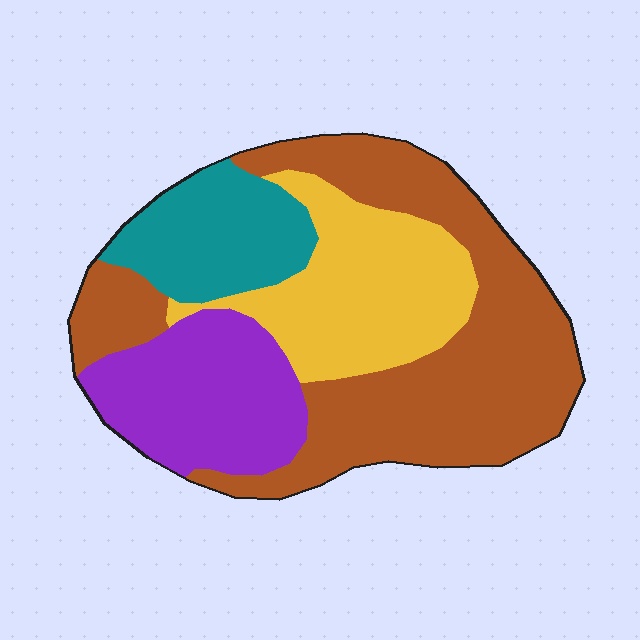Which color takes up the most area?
Brown, at roughly 45%.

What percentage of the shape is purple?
Purple takes up less than a quarter of the shape.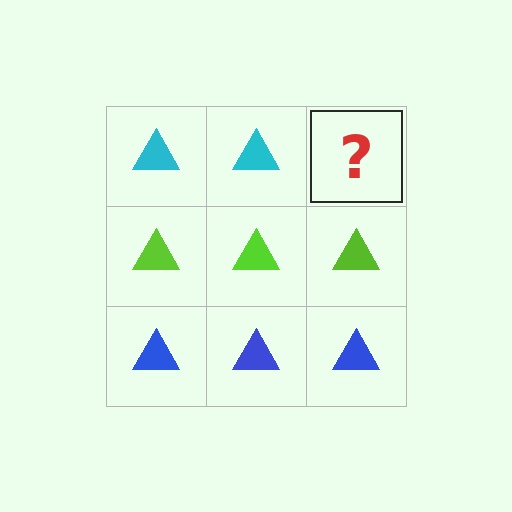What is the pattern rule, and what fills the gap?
The rule is that each row has a consistent color. The gap should be filled with a cyan triangle.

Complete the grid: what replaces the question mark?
The question mark should be replaced with a cyan triangle.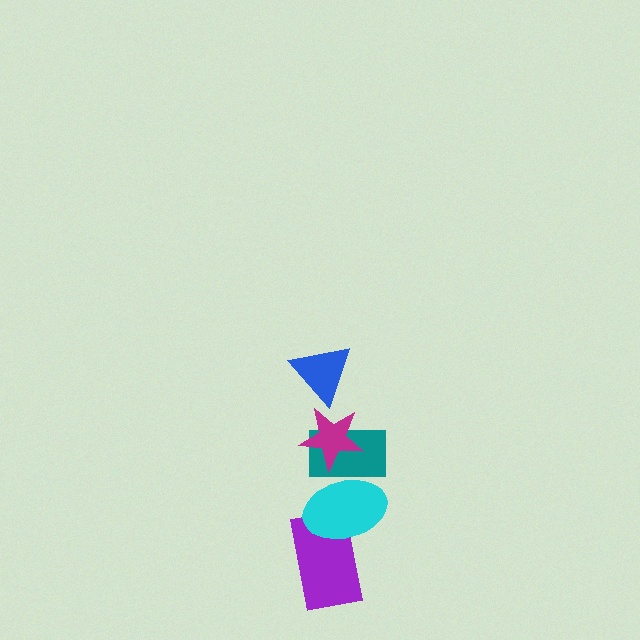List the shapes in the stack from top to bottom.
From top to bottom: the blue triangle, the magenta star, the teal rectangle, the cyan ellipse, the purple rectangle.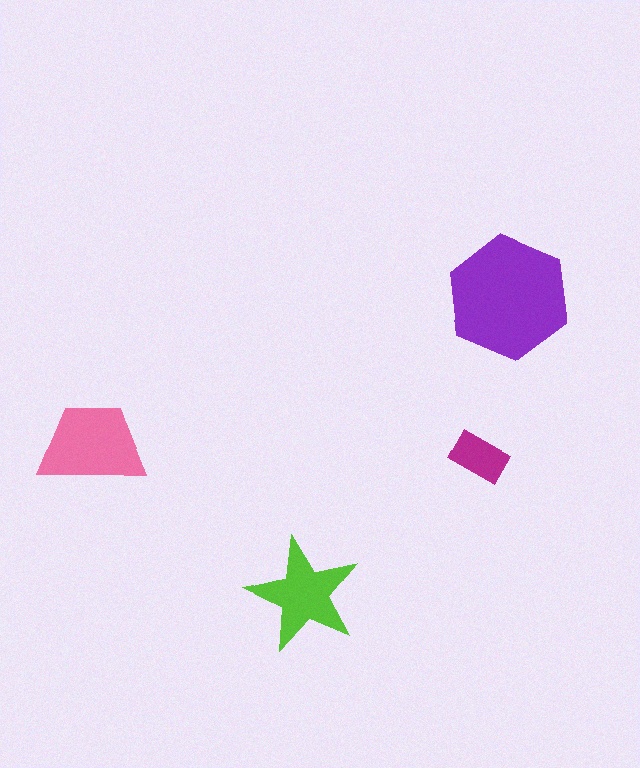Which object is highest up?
The purple hexagon is topmost.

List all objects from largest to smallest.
The purple hexagon, the pink trapezoid, the lime star, the magenta rectangle.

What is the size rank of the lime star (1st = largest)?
3rd.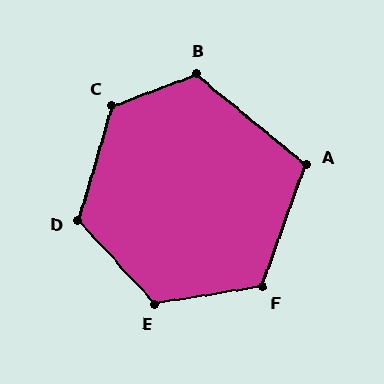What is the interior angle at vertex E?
Approximately 124 degrees (obtuse).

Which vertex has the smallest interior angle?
A, at approximately 110 degrees.